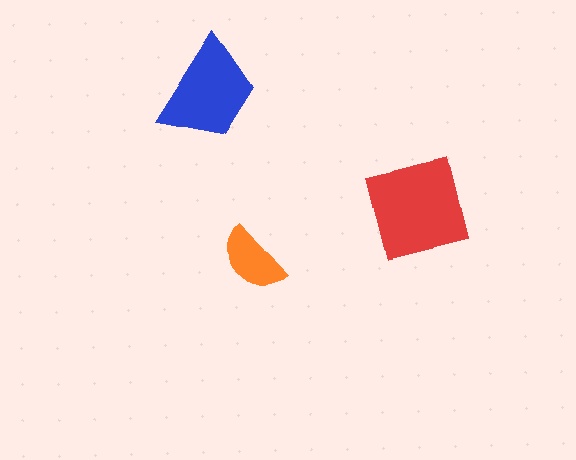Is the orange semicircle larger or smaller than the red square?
Smaller.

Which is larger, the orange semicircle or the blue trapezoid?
The blue trapezoid.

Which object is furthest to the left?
The blue trapezoid is leftmost.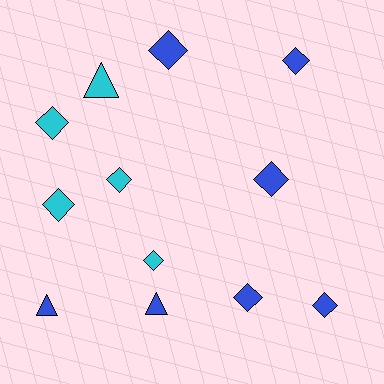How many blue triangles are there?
There are 2 blue triangles.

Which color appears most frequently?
Blue, with 7 objects.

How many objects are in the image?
There are 12 objects.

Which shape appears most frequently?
Diamond, with 9 objects.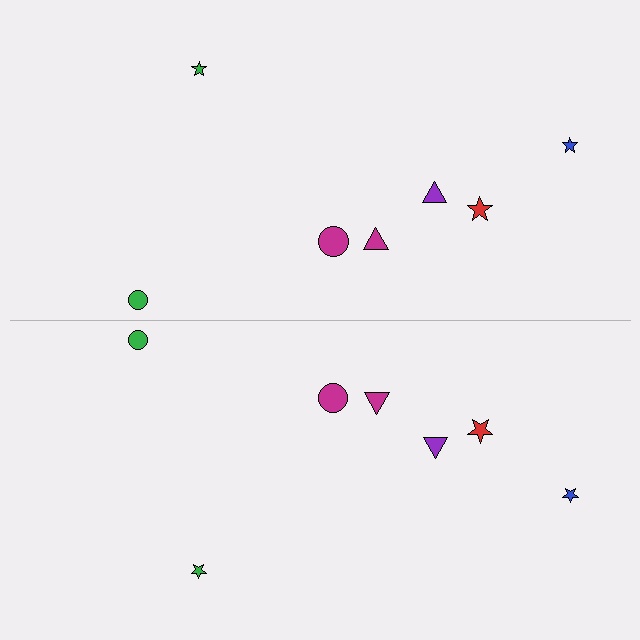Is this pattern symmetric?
Yes, this pattern has bilateral (reflection) symmetry.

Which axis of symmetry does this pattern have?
The pattern has a horizontal axis of symmetry running through the center of the image.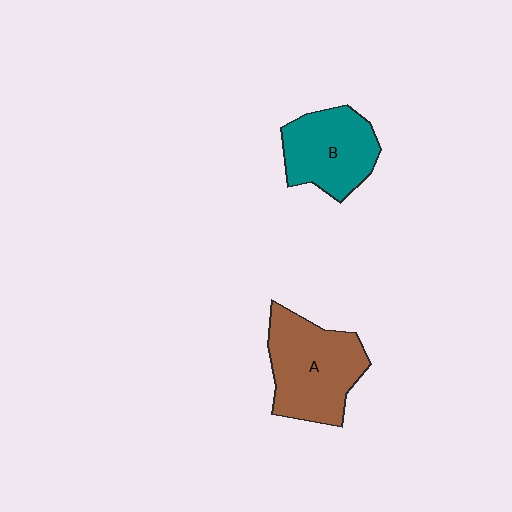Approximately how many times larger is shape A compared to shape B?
Approximately 1.2 times.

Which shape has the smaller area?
Shape B (teal).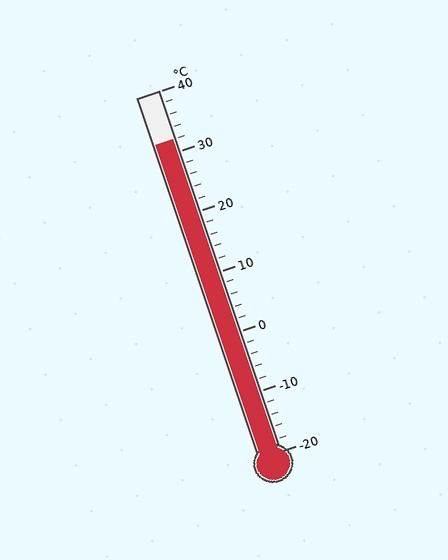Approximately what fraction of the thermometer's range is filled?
The thermometer is filled to approximately 85% of its range.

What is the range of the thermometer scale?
The thermometer scale ranges from -20°C to 40°C.